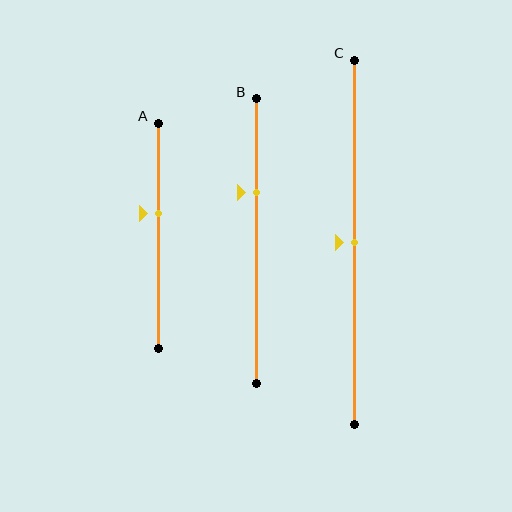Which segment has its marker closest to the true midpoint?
Segment C has its marker closest to the true midpoint.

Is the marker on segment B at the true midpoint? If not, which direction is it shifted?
No, the marker on segment B is shifted upward by about 17% of the segment length.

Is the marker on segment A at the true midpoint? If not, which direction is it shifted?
No, the marker on segment A is shifted upward by about 10% of the segment length.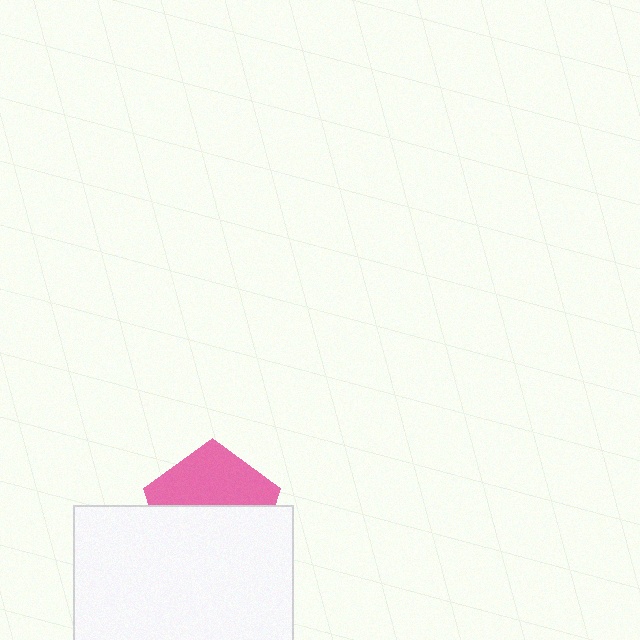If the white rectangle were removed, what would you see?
You would see the complete pink pentagon.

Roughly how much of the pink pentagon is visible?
About half of it is visible (roughly 46%).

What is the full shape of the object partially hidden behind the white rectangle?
The partially hidden object is a pink pentagon.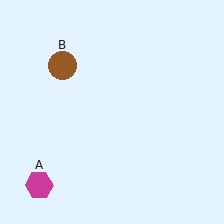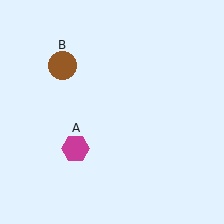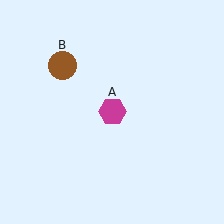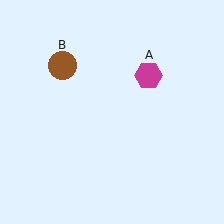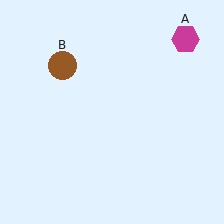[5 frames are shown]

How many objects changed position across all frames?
1 object changed position: magenta hexagon (object A).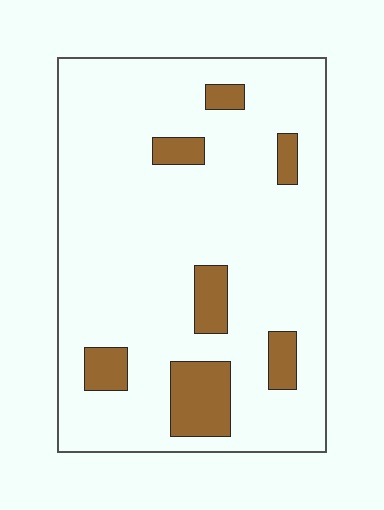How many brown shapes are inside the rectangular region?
7.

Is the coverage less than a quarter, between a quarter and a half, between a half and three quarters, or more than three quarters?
Less than a quarter.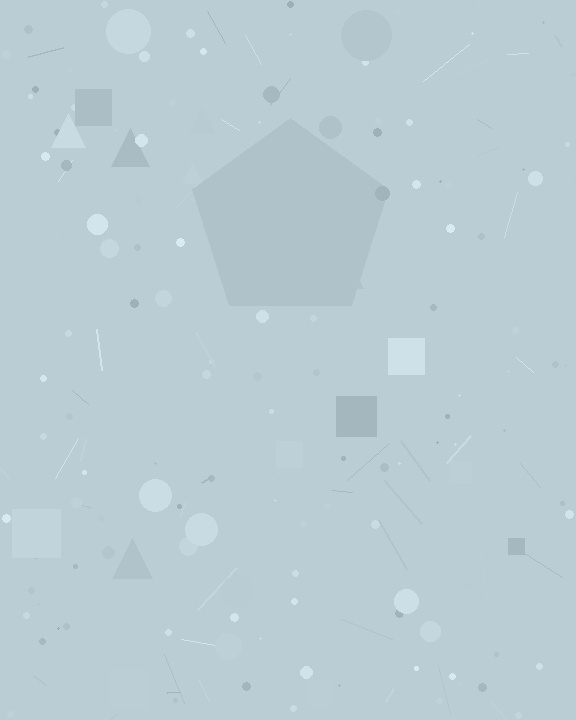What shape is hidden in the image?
A pentagon is hidden in the image.